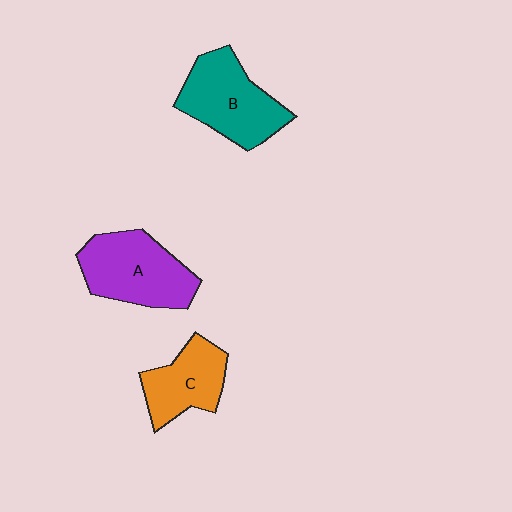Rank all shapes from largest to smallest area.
From largest to smallest: A (purple), B (teal), C (orange).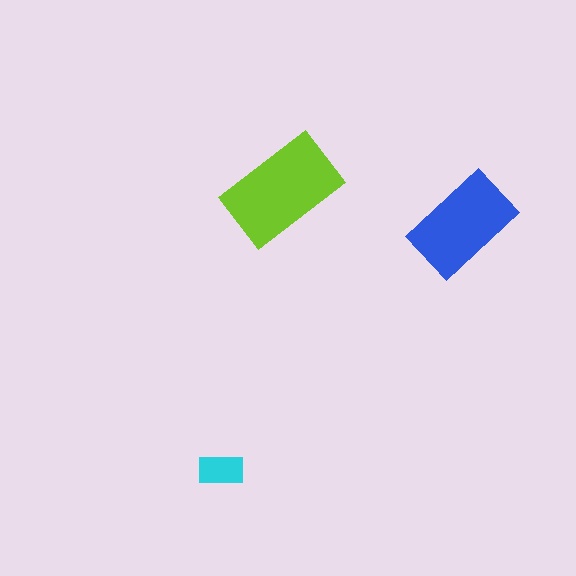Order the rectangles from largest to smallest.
the lime one, the blue one, the cyan one.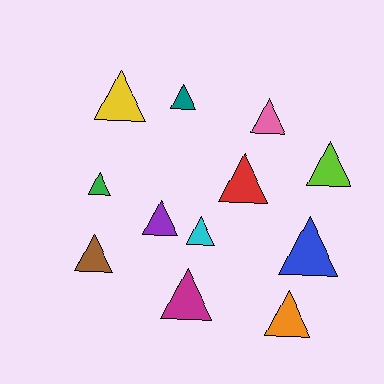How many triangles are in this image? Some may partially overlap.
There are 12 triangles.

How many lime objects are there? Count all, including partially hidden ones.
There is 1 lime object.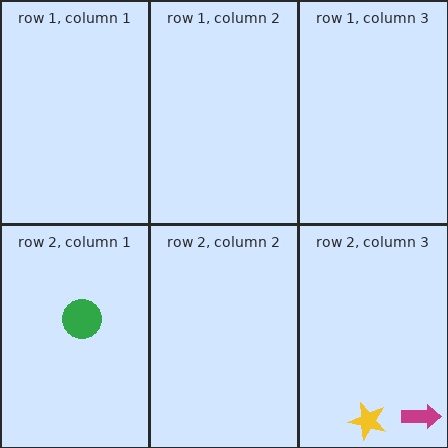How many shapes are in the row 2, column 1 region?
1.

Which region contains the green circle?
The row 2, column 1 region.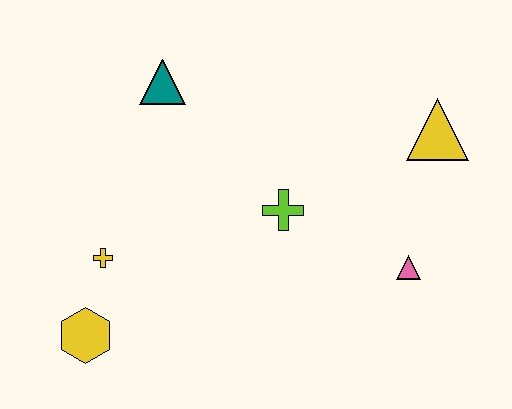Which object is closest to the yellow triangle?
The pink triangle is closest to the yellow triangle.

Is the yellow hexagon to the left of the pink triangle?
Yes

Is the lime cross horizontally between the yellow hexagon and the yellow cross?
No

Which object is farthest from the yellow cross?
The yellow triangle is farthest from the yellow cross.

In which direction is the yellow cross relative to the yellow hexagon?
The yellow cross is above the yellow hexagon.